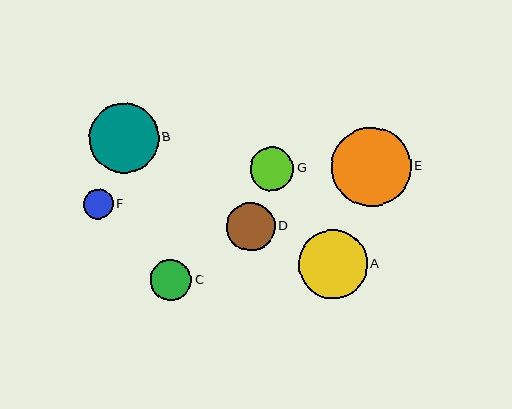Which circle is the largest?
Circle E is the largest with a size of approximately 79 pixels.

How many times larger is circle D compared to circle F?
Circle D is approximately 1.6 times the size of circle F.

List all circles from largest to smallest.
From largest to smallest: E, B, A, D, G, C, F.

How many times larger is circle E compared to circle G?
Circle E is approximately 1.8 times the size of circle G.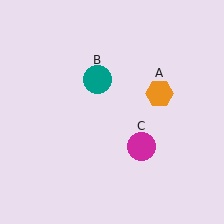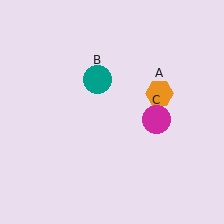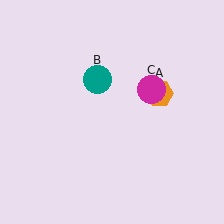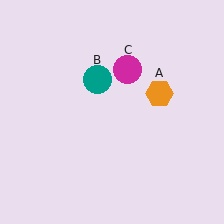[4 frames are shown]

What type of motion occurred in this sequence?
The magenta circle (object C) rotated counterclockwise around the center of the scene.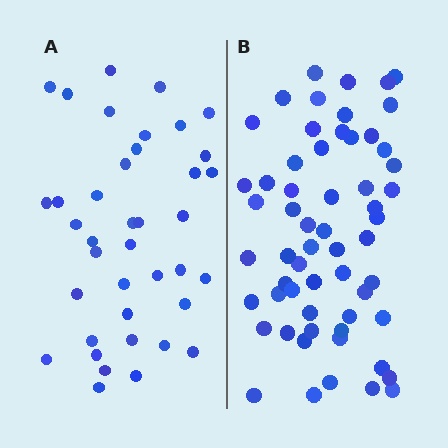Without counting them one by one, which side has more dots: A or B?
Region B (the right region) has more dots.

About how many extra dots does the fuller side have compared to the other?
Region B has approximately 20 more dots than region A.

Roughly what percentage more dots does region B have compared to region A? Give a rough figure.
About 50% more.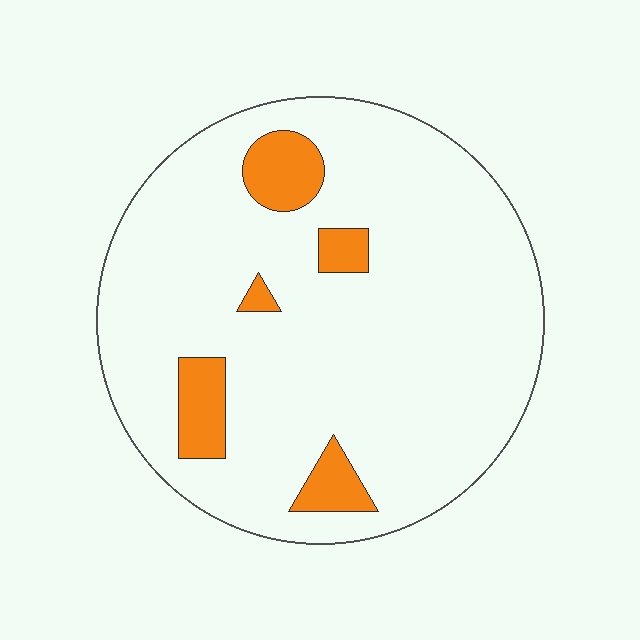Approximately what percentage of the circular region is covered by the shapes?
Approximately 10%.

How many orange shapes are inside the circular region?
5.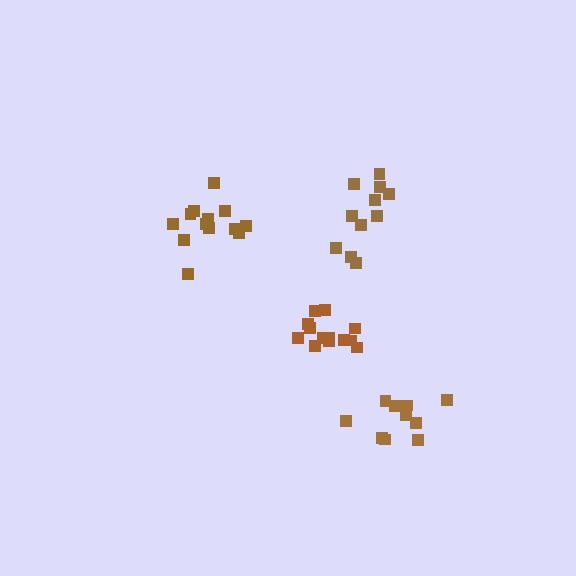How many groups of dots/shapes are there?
There are 4 groups.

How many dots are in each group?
Group 1: 13 dots, Group 2: 13 dots, Group 3: 11 dots, Group 4: 11 dots (48 total).